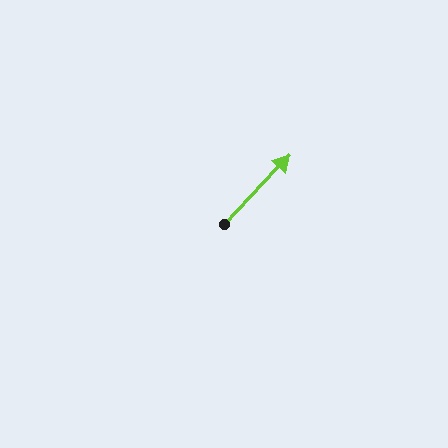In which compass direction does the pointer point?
Northeast.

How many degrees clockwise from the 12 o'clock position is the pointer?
Approximately 43 degrees.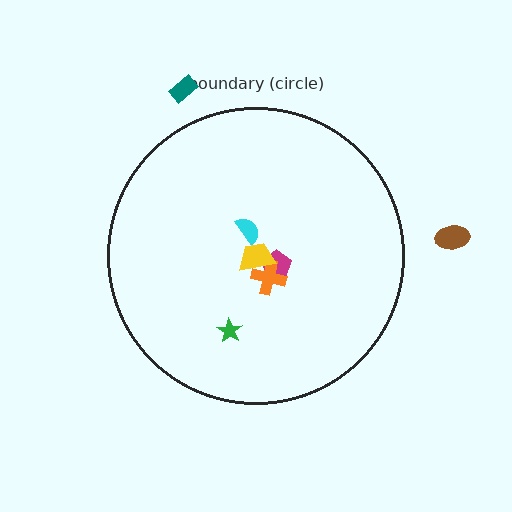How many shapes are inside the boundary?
5 inside, 2 outside.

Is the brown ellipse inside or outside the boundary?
Outside.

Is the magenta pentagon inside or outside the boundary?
Inside.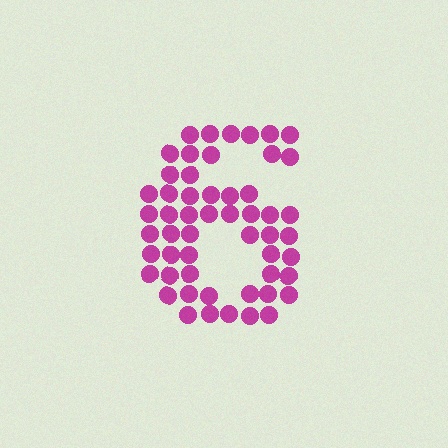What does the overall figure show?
The overall figure shows the digit 6.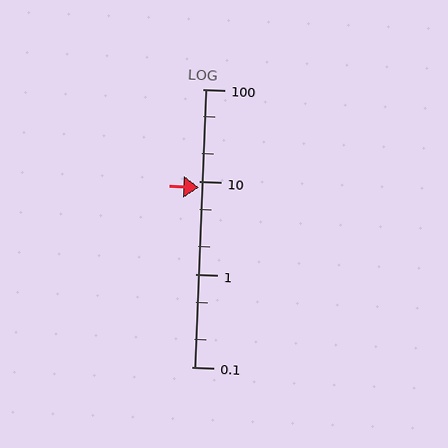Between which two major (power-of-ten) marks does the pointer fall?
The pointer is between 1 and 10.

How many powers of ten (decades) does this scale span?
The scale spans 3 decades, from 0.1 to 100.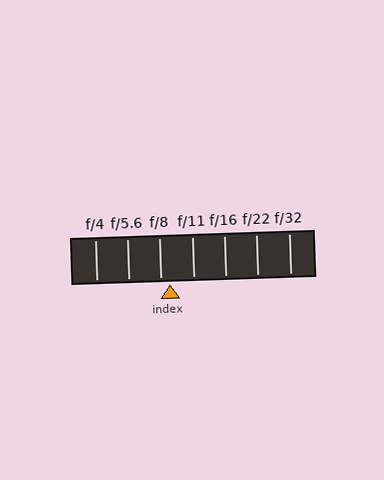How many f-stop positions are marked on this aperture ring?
There are 7 f-stop positions marked.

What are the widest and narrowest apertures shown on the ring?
The widest aperture shown is f/4 and the narrowest is f/32.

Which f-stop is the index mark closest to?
The index mark is closest to f/8.